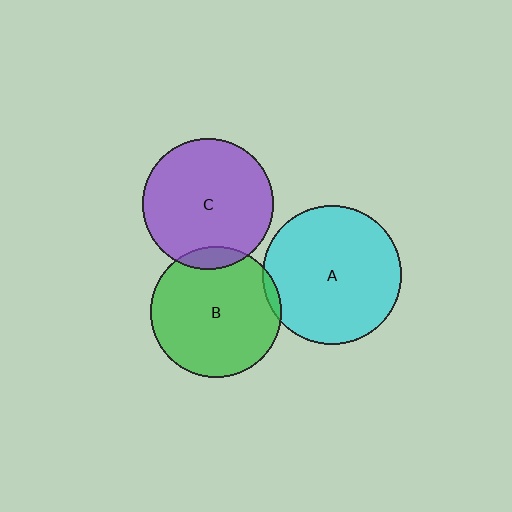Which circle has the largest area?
Circle A (cyan).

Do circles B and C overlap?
Yes.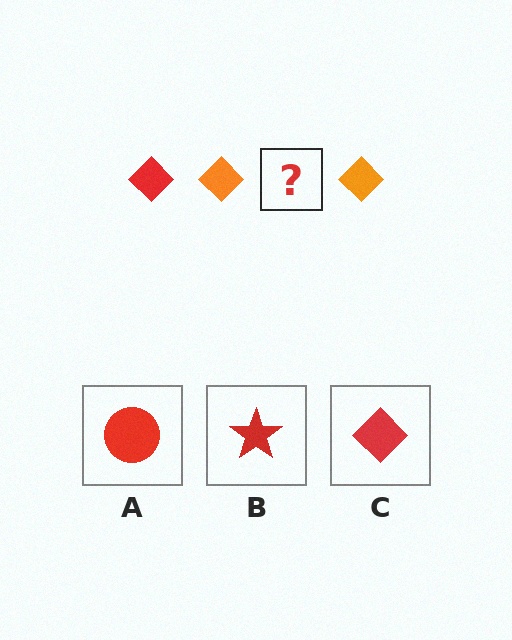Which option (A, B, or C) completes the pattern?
C.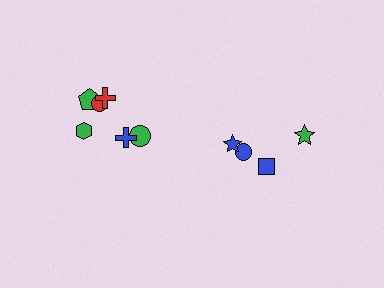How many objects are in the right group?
There are 4 objects.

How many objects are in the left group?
There are 6 objects.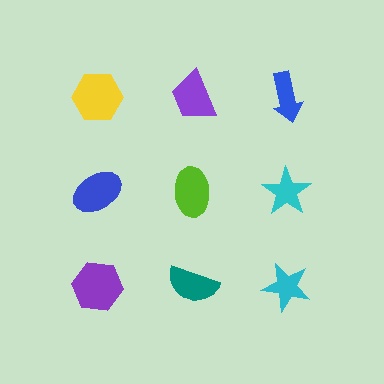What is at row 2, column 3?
A cyan star.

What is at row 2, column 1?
A blue ellipse.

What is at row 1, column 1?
A yellow hexagon.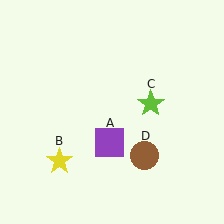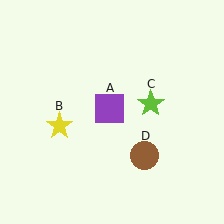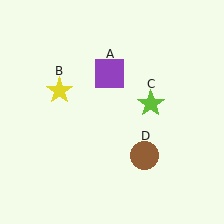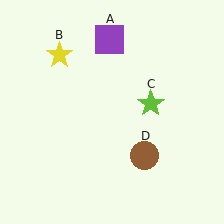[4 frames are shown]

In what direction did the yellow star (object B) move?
The yellow star (object B) moved up.